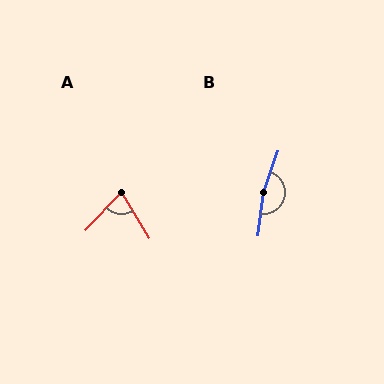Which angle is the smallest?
A, at approximately 74 degrees.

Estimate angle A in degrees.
Approximately 74 degrees.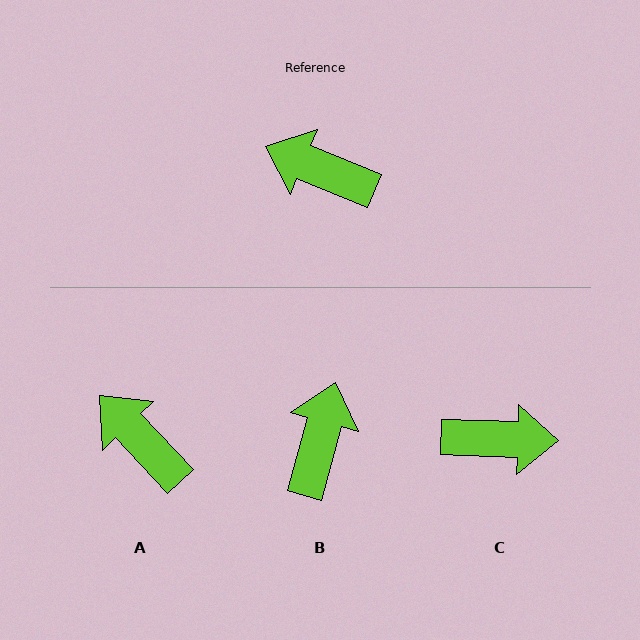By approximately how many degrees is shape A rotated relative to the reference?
Approximately 24 degrees clockwise.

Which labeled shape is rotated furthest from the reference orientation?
C, about 159 degrees away.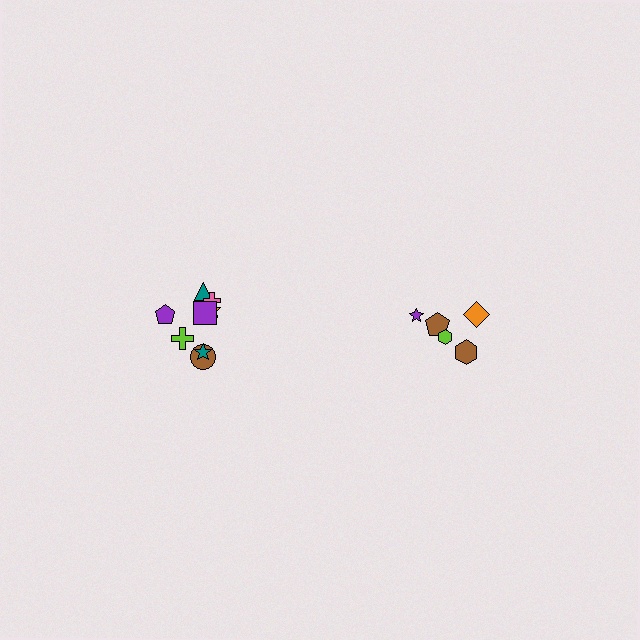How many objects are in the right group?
There are 5 objects.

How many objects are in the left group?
There are 8 objects.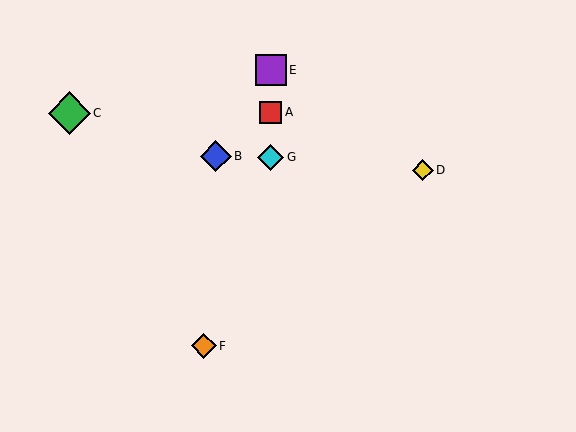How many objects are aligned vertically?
3 objects (A, E, G) are aligned vertically.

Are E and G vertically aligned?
Yes, both are at x≈271.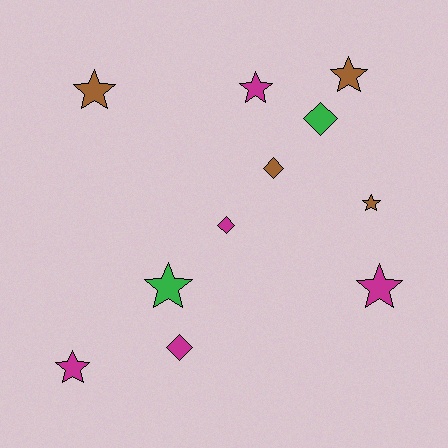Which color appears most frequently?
Magenta, with 5 objects.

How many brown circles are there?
There are no brown circles.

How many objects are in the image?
There are 11 objects.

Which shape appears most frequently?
Star, with 7 objects.